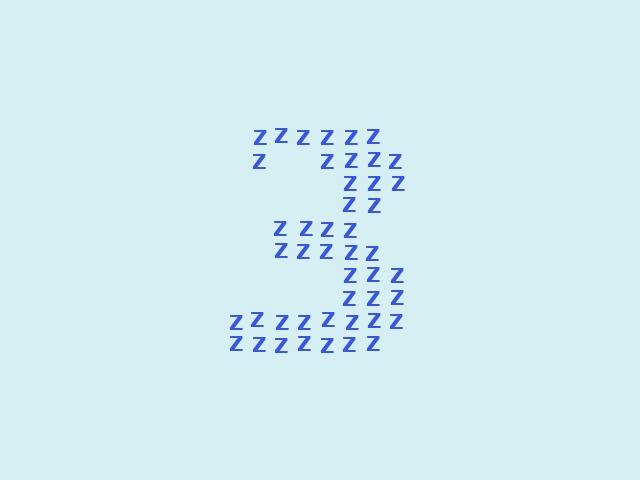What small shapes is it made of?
It is made of small letter Z's.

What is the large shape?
The large shape is the digit 3.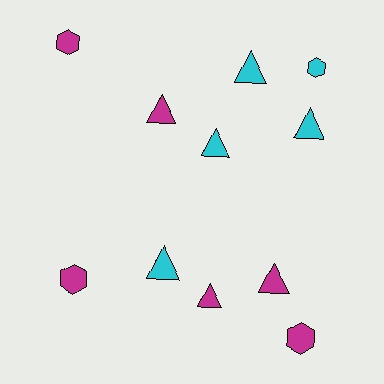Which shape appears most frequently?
Triangle, with 7 objects.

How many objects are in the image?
There are 11 objects.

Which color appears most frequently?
Magenta, with 6 objects.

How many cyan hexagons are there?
There is 1 cyan hexagon.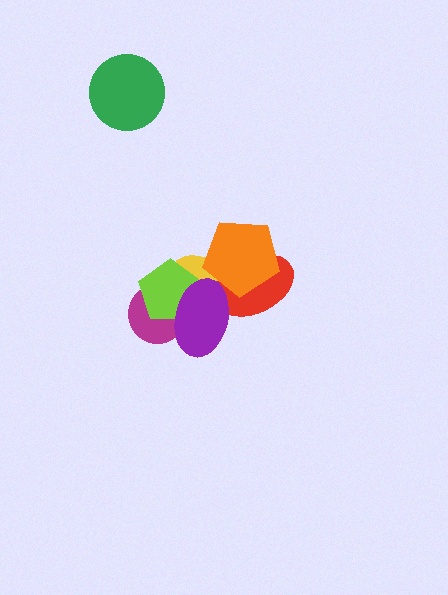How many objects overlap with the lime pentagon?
3 objects overlap with the lime pentagon.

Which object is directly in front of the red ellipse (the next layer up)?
The orange pentagon is directly in front of the red ellipse.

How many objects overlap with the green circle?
0 objects overlap with the green circle.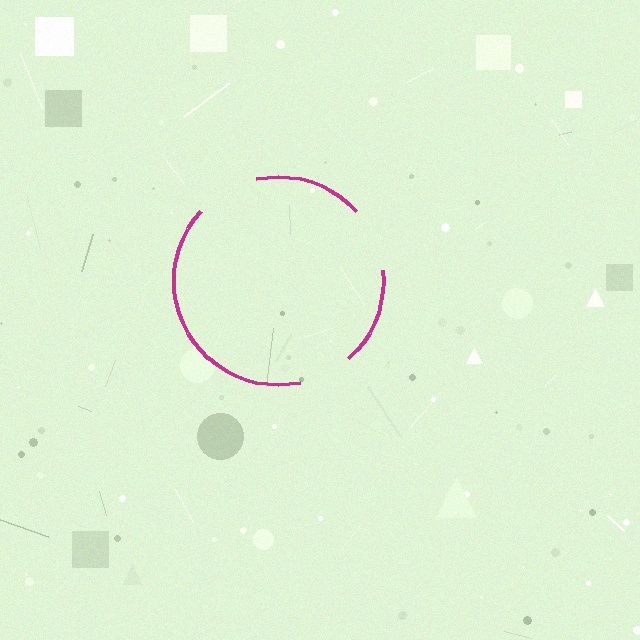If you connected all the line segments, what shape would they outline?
They would outline a circle.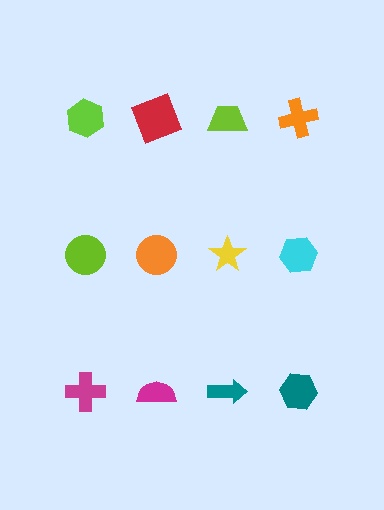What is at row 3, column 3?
A teal arrow.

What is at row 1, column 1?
A lime hexagon.